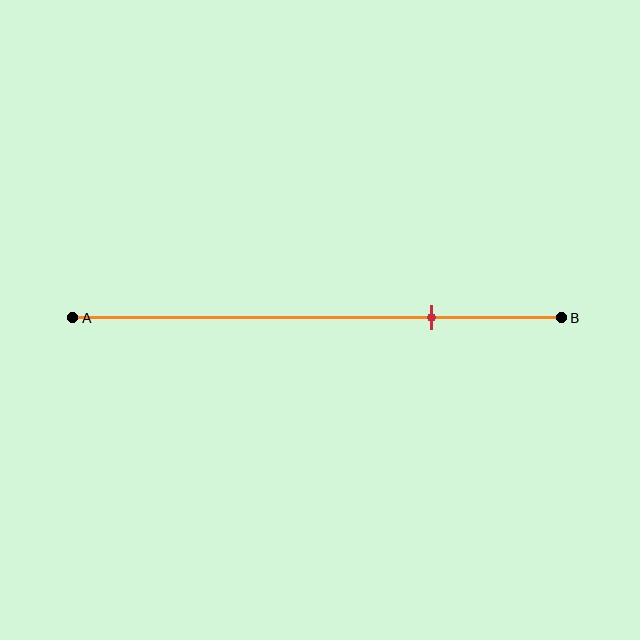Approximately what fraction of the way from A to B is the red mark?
The red mark is approximately 75% of the way from A to B.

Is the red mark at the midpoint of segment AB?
No, the mark is at about 75% from A, not at the 50% midpoint.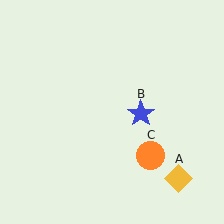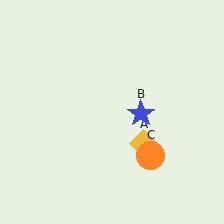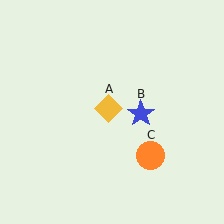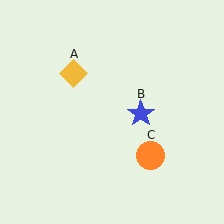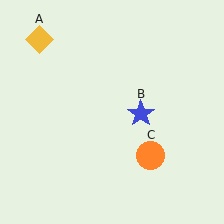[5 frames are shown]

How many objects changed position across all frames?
1 object changed position: yellow diamond (object A).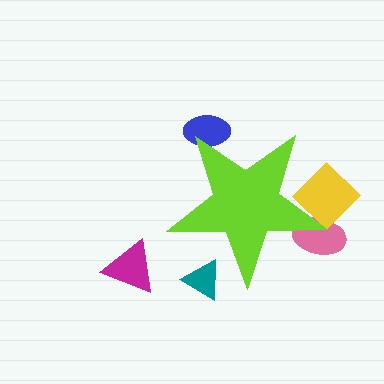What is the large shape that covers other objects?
A lime star.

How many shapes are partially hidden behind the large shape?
4 shapes are partially hidden.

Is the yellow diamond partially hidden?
Yes, the yellow diamond is partially hidden behind the lime star.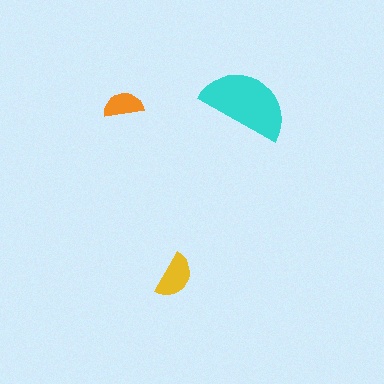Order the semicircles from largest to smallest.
the cyan one, the yellow one, the orange one.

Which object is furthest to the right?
The cyan semicircle is rightmost.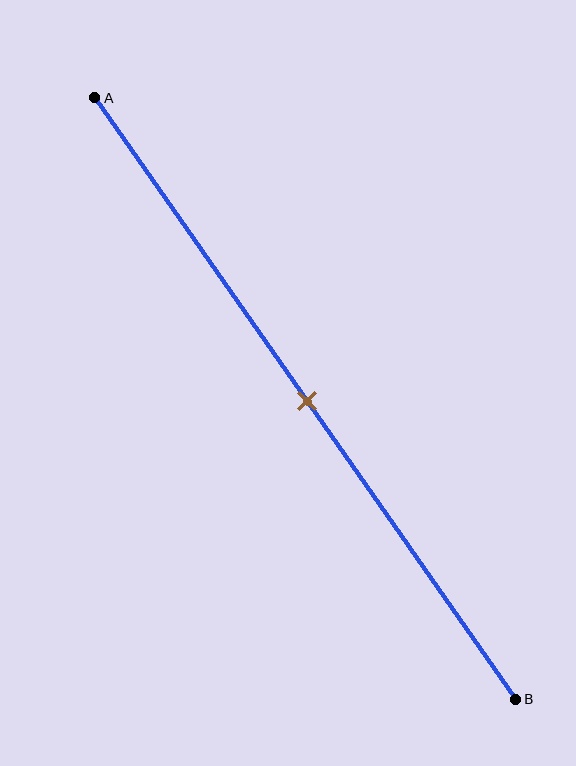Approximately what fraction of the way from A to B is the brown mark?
The brown mark is approximately 50% of the way from A to B.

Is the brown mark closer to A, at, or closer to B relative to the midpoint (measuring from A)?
The brown mark is approximately at the midpoint of segment AB.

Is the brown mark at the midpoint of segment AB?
Yes, the mark is approximately at the midpoint.